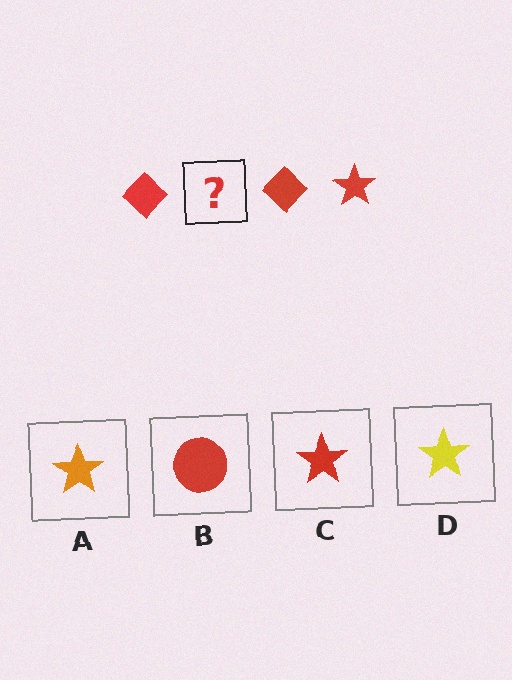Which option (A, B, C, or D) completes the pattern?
C.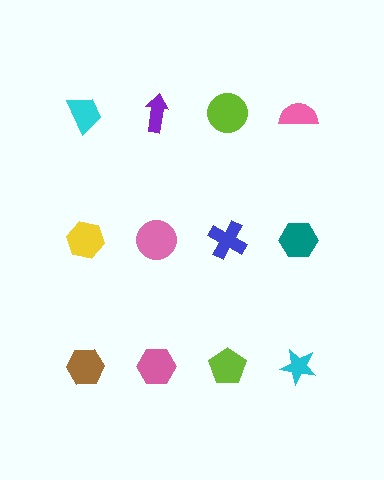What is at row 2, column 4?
A teal hexagon.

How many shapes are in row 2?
4 shapes.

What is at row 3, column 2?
A pink hexagon.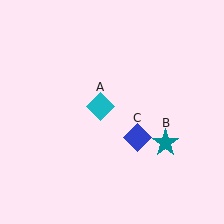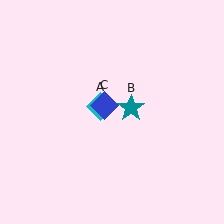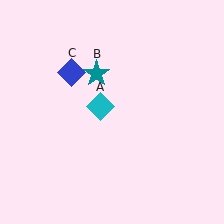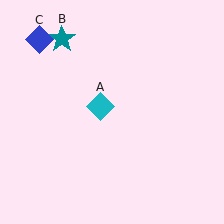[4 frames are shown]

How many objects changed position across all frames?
2 objects changed position: teal star (object B), blue diamond (object C).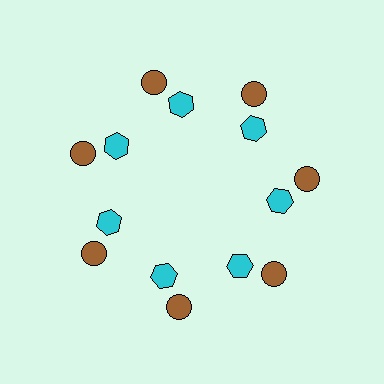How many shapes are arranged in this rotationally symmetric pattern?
There are 14 shapes, arranged in 7 groups of 2.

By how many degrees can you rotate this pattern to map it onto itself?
The pattern maps onto itself every 51 degrees of rotation.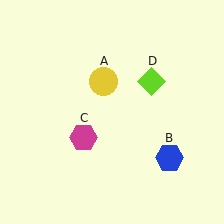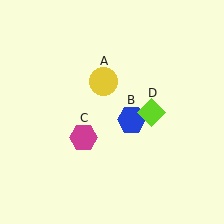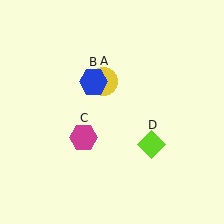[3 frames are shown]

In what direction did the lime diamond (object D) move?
The lime diamond (object D) moved down.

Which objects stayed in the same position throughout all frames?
Yellow circle (object A) and magenta hexagon (object C) remained stationary.